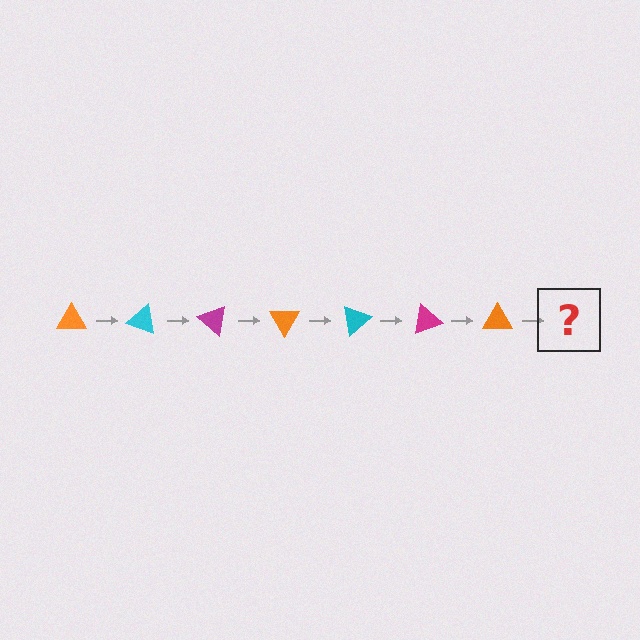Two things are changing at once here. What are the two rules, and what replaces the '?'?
The two rules are that it rotates 20 degrees each step and the color cycles through orange, cyan, and magenta. The '?' should be a cyan triangle, rotated 140 degrees from the start.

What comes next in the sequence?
The next element should be a cyan triangle, rotated 140 degrees from the start.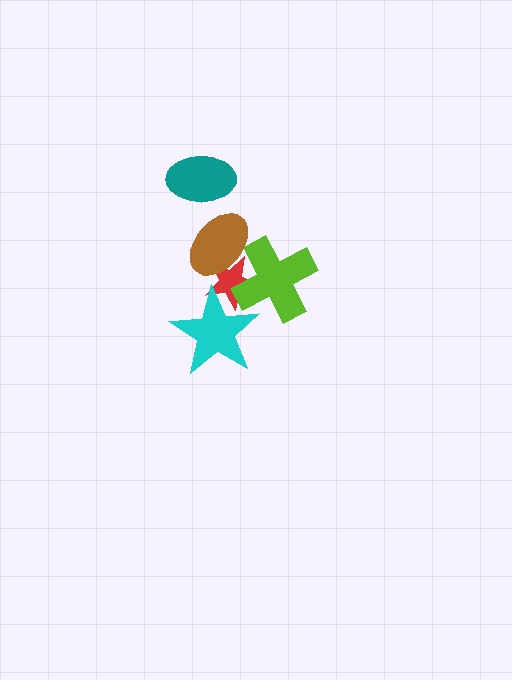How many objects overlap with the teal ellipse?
0 objects overlap with the teal ellipse.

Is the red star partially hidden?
Yes, it is partially covered by another shape.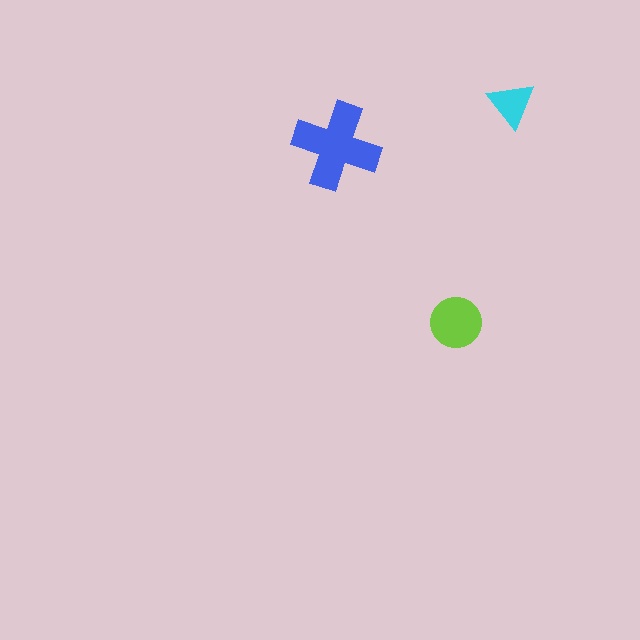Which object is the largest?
The blue cross.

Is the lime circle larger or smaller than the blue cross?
Smaller.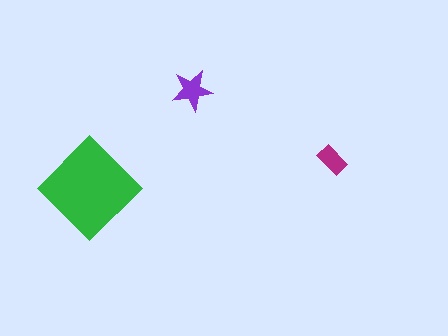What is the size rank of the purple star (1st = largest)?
2nd.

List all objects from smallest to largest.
The magenta rectangle, the purple star, the green diamond.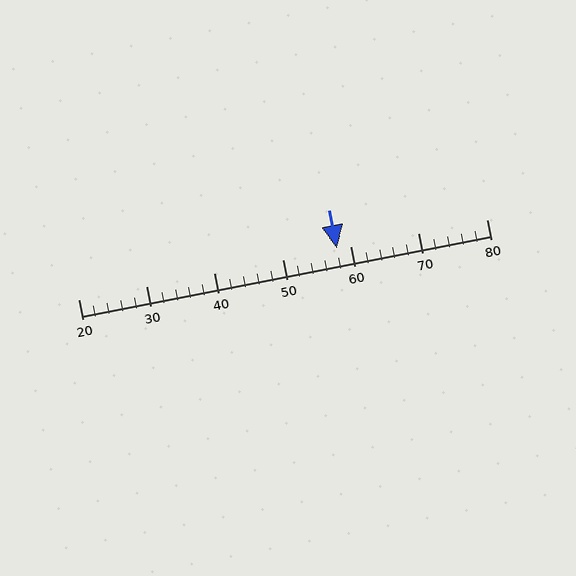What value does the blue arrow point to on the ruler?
The blue arrow points to approximately 58.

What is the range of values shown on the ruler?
The ruler shows values from 20 to 80.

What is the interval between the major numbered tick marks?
The major tick marks are spaced 10 units apart.